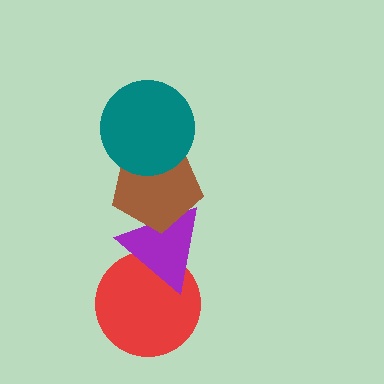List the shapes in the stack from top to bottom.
From top to bottom: the teal circle, the brown pentagon, the purple triangle, the red circle.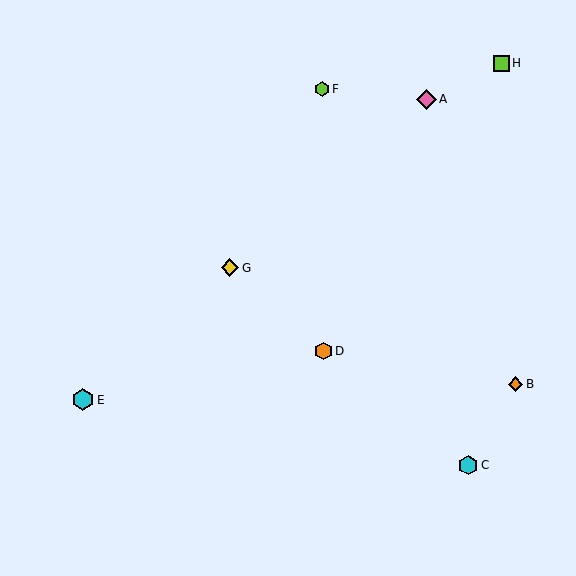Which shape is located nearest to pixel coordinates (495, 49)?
The lime square (labeled H) at (501, 63) is nearest to that location.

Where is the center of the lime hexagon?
The center of the lime hexagon is at (322, 89).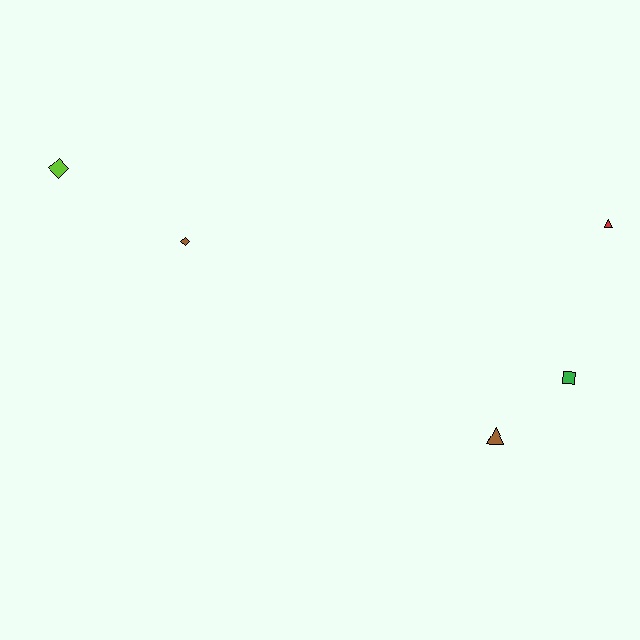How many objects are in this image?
There are 5 objects.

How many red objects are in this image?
There is 1 red object.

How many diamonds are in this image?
There are 2 diamonds.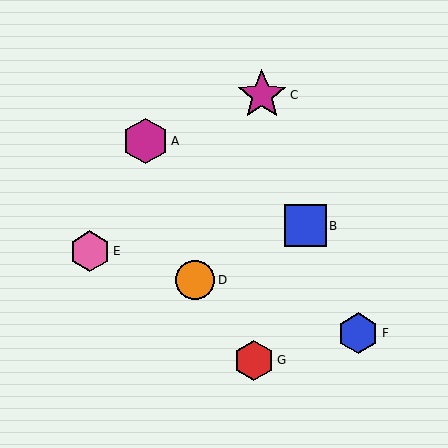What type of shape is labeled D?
Shape D is an orange circle.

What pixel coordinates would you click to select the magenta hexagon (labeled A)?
Click at (145, 141) to select the magenta hexagon A.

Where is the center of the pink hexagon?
The center of the pink hexagon is at (90, 251).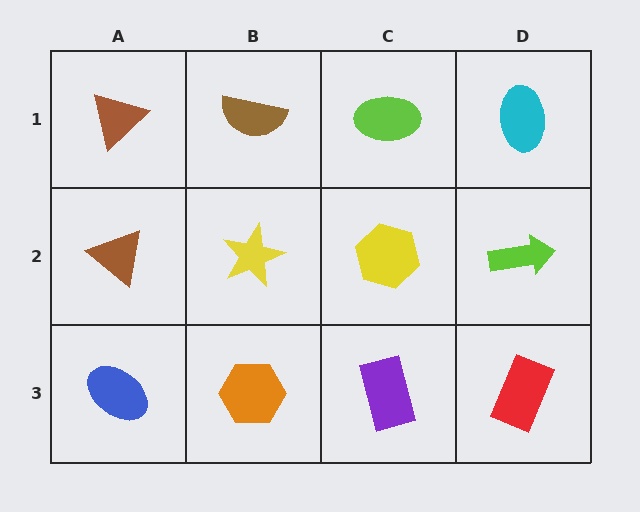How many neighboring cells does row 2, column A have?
3.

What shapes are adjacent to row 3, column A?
A brown triangle (row 2, column A), an orange hexagon (row 3, column B).